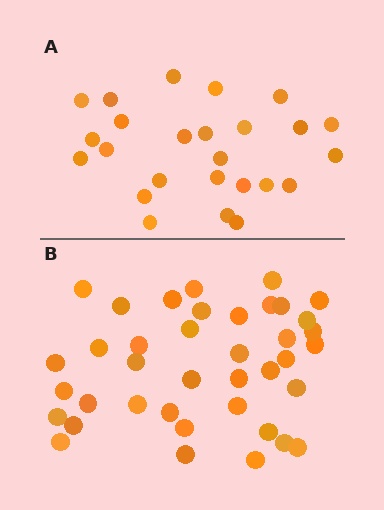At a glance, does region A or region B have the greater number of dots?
Region B (the bottom region) has more dots.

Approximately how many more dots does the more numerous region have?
Region B has approximately 15 more dots than region A.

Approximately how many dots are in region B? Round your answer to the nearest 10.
About 40 dots. (The exact count is 39, which rounds to 40.)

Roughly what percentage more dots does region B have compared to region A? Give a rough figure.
About 55% more.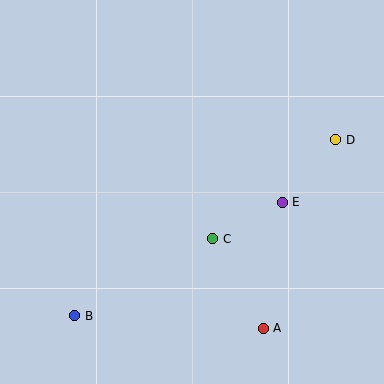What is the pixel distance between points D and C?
The distance between D and C is 158 pixels.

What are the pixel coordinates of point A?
Point A is at (263, 328).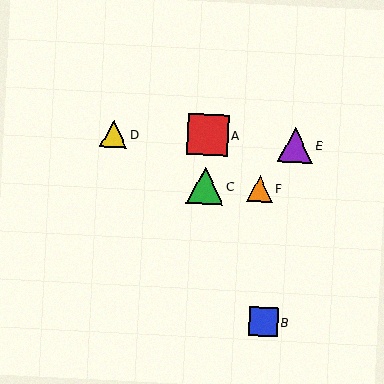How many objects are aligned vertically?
2 objects (A, C) are aligned vertically.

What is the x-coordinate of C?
Object C is at x≈205.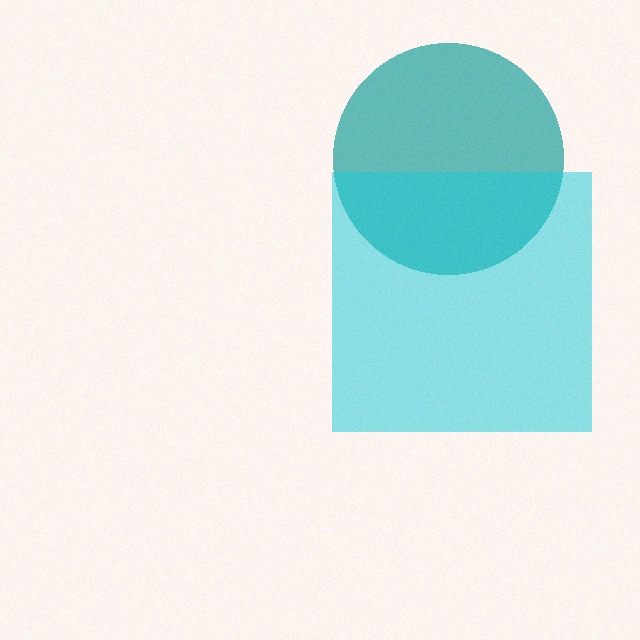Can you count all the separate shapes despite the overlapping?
Yes, there are 2 separate shapes.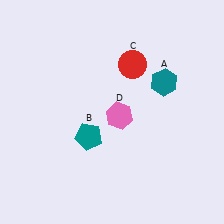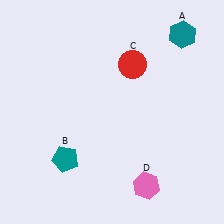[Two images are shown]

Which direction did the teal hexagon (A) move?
The teal hexagon (A) moved up.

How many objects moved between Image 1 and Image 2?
3 objects moved between the two images.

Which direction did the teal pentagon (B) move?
The teal pentagon (B) moved left.